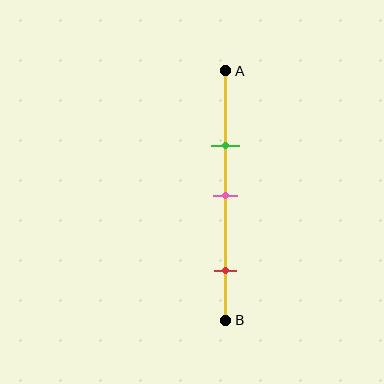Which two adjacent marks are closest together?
The green and pink marks are the closest adjacent pair.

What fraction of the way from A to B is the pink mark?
The pink mark is approximately 50% (0.5) of the way from A to B.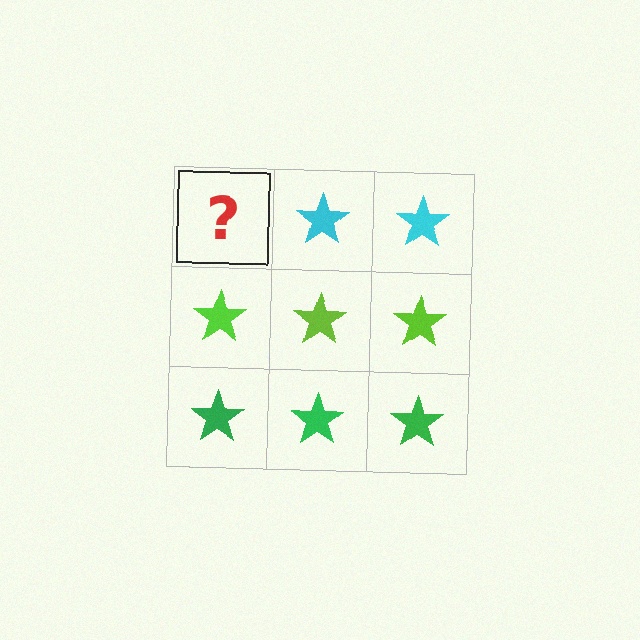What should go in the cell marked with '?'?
The missing cell should contain a cyan star.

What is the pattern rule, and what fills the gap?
The rule is that each row has a consistent color. The gap should be filled with a cyan star.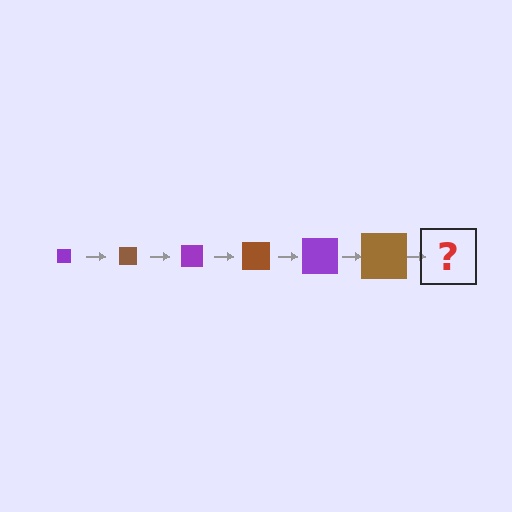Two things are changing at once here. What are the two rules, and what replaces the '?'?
The two rules are that the square grows larger each step and the color cycles through purple and brown. The '?' should be a purple square, larger than the previous one.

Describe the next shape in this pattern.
It should be a purple square, larger than the previous one.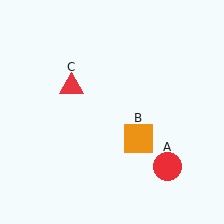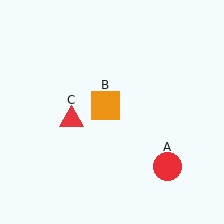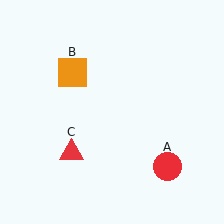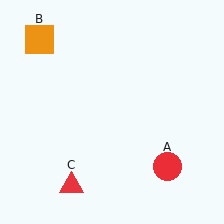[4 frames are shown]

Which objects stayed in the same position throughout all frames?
Red circle (object A) remained stationary.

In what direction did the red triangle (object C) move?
The red triangle (object C) moved down.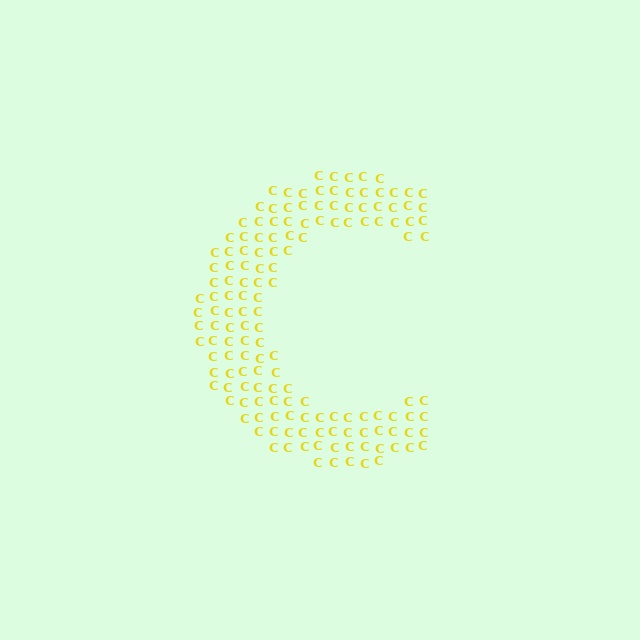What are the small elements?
The small elements are letter C's.